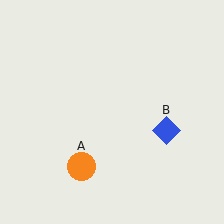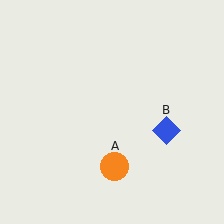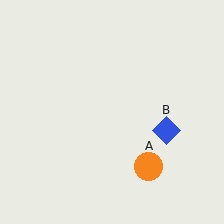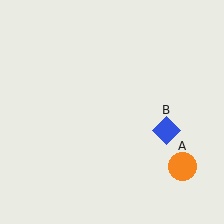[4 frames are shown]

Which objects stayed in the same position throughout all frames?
Blue diamond (object B) remained stationary.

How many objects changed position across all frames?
1 object changed position: orange circle (object A).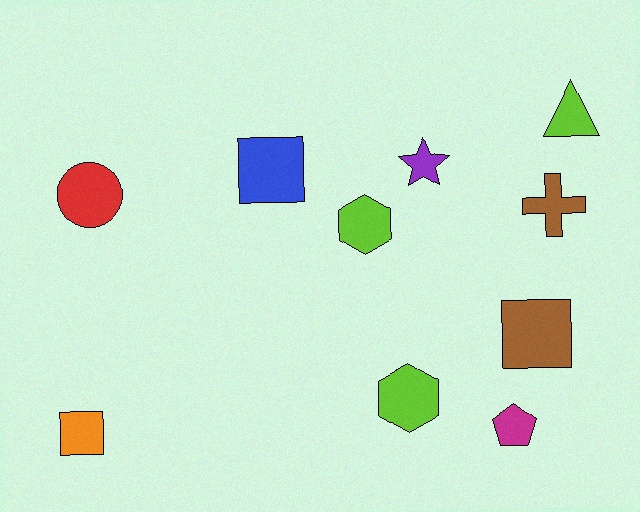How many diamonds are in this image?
There are no diamonds.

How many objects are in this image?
There are 10 objects.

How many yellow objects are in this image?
There are no yellow objects.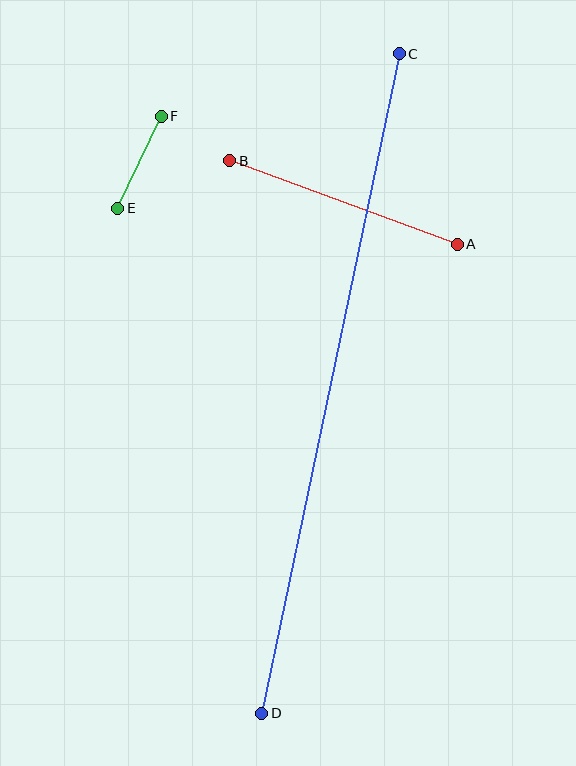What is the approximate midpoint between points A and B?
The midpoint is at approximately (344, 202) pixels.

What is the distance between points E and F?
The distance is approximately 102 pixels.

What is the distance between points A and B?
The distance is approximately 242 pixels.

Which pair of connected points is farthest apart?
Points C and D are farthest apart.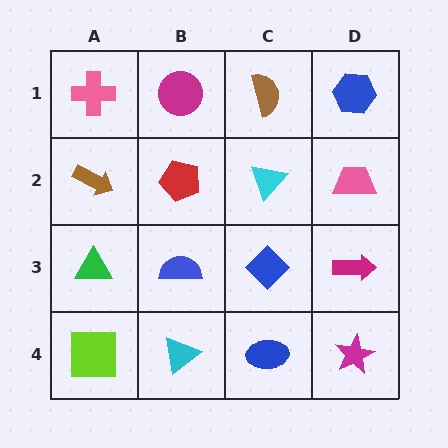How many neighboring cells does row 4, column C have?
3.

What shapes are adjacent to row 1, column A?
A brown arrow (row 2, column A), a magenta circle (row 1, column B).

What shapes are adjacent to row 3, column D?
A pink trapezoid (row 2, column D), a magenta star (row 4, column D), a blue diamond (row 3, column C).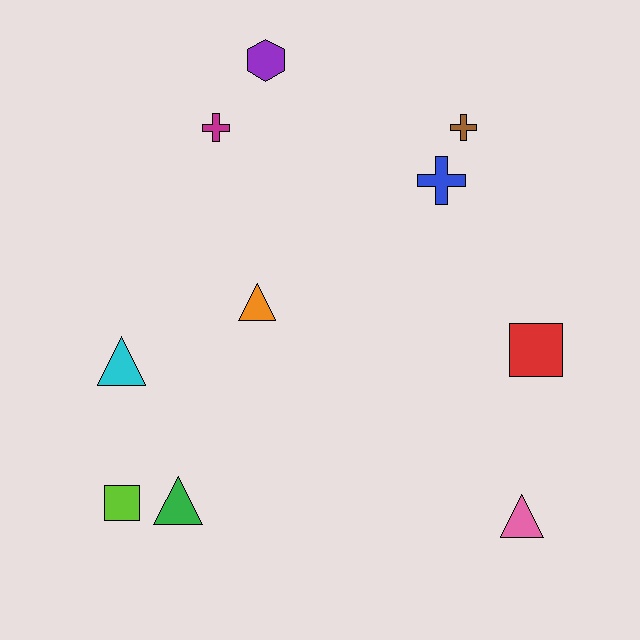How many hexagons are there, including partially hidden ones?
There is 1 hexagon.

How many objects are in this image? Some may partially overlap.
There are 10 objects.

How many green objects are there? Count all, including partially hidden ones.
There is 1 green object.